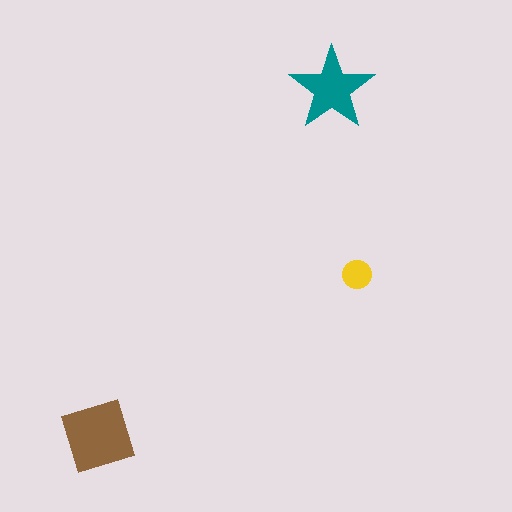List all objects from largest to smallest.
The brown diamond, the teal star, the yellow circle.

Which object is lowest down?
The brown diamond is bottommost.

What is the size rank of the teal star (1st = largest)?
2nd.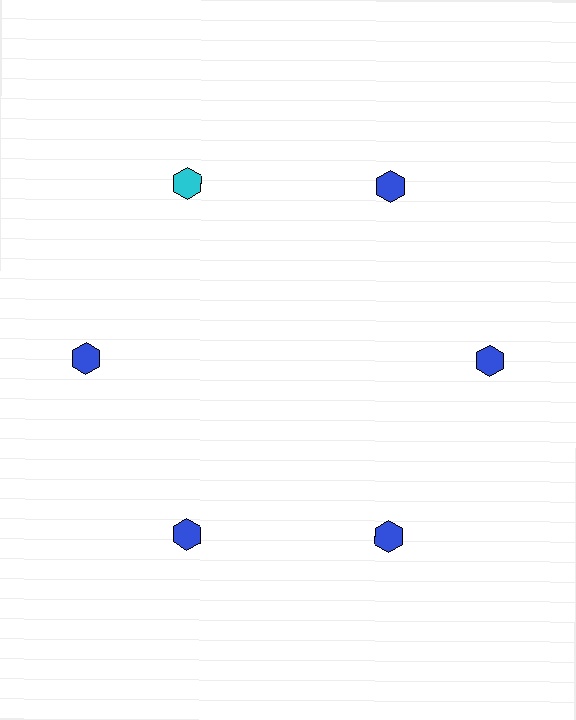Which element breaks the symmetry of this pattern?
The cyan hexagon at roughly the 11 o'clock position breaks the symmetry. All other shapes are blue hexagons.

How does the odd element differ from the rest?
It has a different color: cyan instead of blue.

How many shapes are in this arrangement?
There are 6 shapes arranged in a ring pattern.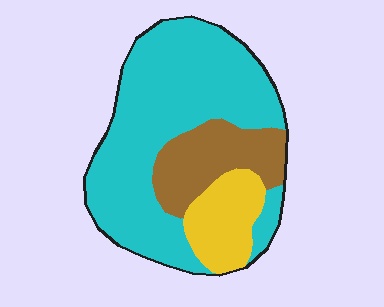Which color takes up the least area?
Yellow, at roughly 15%.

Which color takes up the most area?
Cyan, at roughly 65%.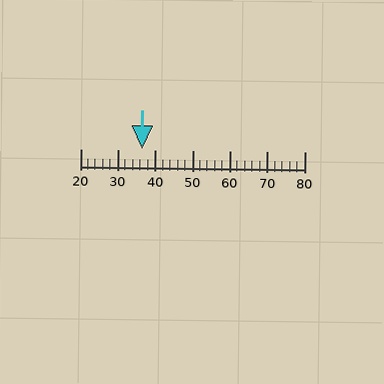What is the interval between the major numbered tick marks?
The major tick marks are spaced 10 units apart.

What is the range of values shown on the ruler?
The ruler shows values from 20 to 80.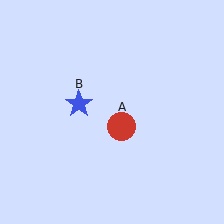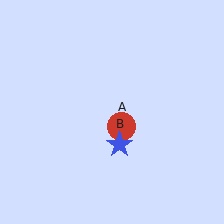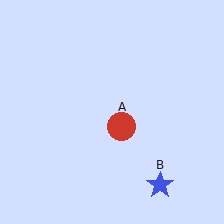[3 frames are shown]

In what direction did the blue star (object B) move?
The blue star (object B) moved down and to the right.